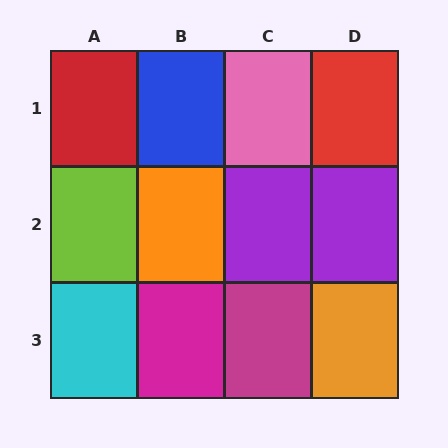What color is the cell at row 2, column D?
Purple.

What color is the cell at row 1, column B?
Blue.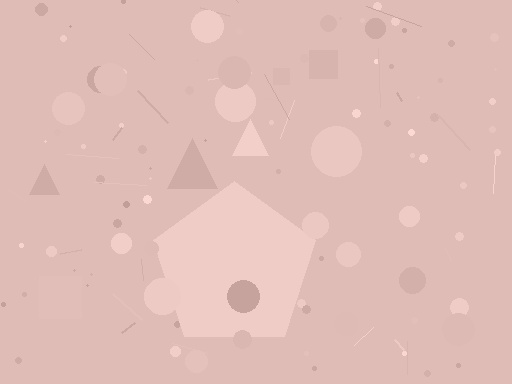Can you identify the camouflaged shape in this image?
The camouflaged shape is a pentagon.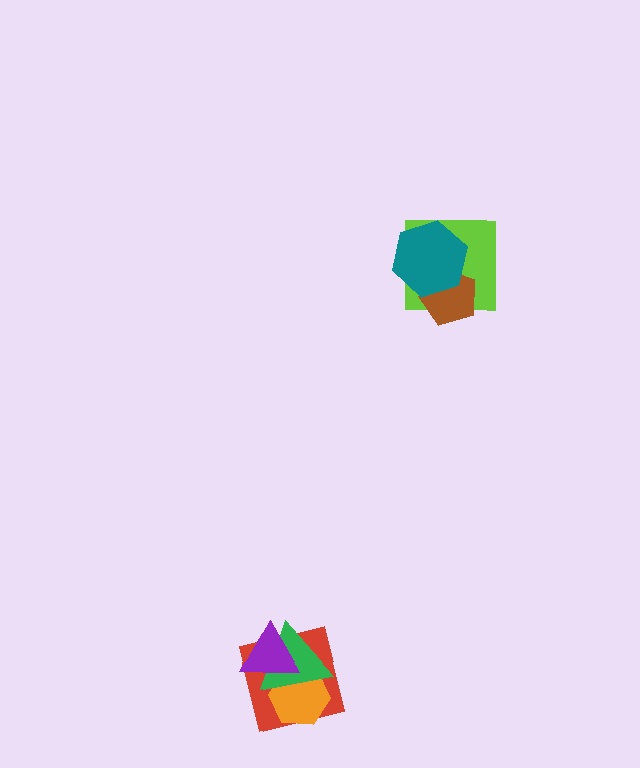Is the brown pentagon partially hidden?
Yes, it is partially covered by another shape.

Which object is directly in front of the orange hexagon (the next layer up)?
The green triangle is directly in front of the orange hexagon.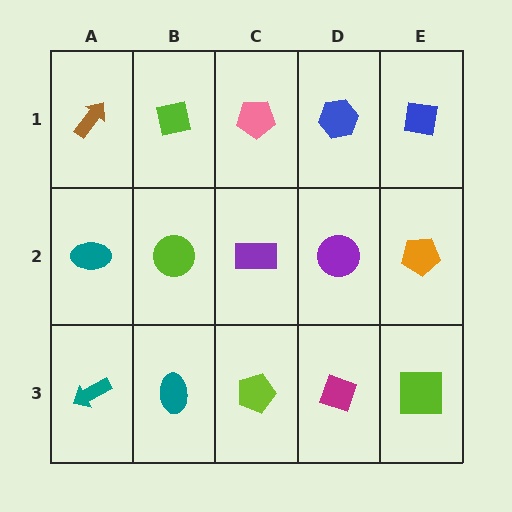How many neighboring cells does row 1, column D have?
3.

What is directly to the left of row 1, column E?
A blue hexagon.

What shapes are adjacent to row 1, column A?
A teal ellipse (row 2, column A), a lime square (row 1, column B).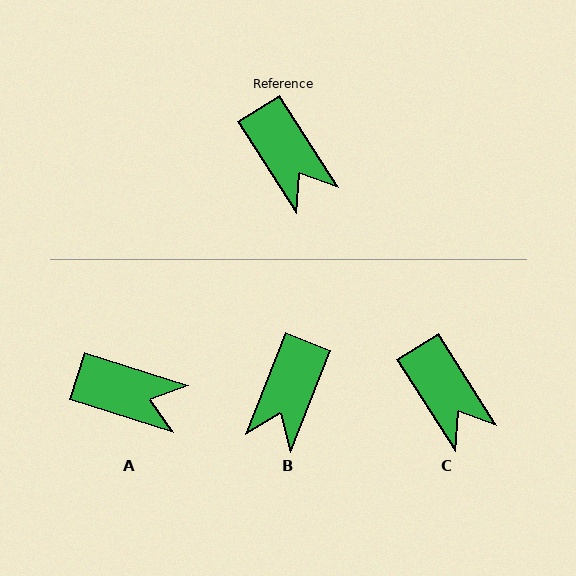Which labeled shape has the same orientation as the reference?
C.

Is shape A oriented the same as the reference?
No, it is off by about 40 degrees.